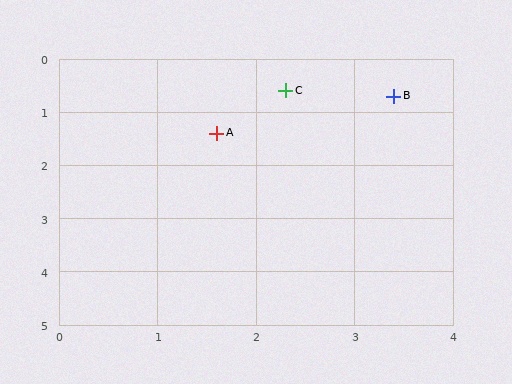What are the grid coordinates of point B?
Point B is at approximately (3.4, 0.7).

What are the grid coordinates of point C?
Point C is at approximately (2.3, 0.6).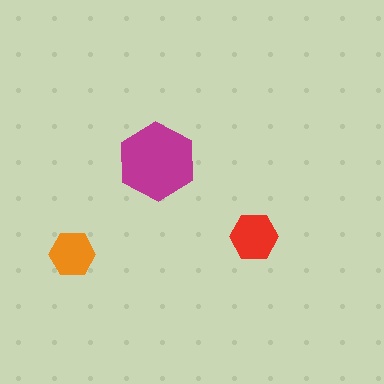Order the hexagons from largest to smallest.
the magenta one, the red one, the orange one.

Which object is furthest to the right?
The red hexagon is rightmost.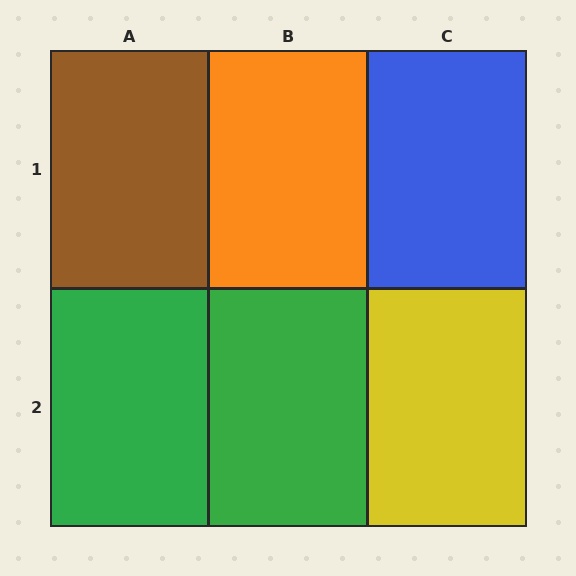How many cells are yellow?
1 cell is yellow.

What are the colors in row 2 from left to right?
Green, green, yellow.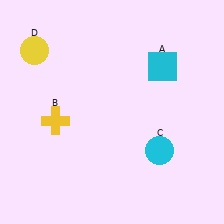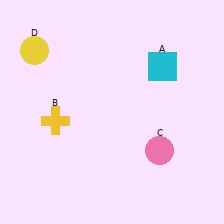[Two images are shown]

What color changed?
The circle (C) changed from cyan in Image 1 to pink in Image 2.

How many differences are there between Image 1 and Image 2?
There is 1 difference between the two images.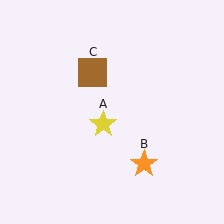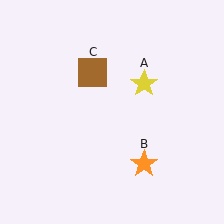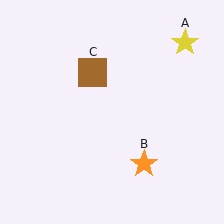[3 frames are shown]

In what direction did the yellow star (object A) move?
The yellow star (object A) moved up and to the right.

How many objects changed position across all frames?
1 object changed position: yellow star (object A).